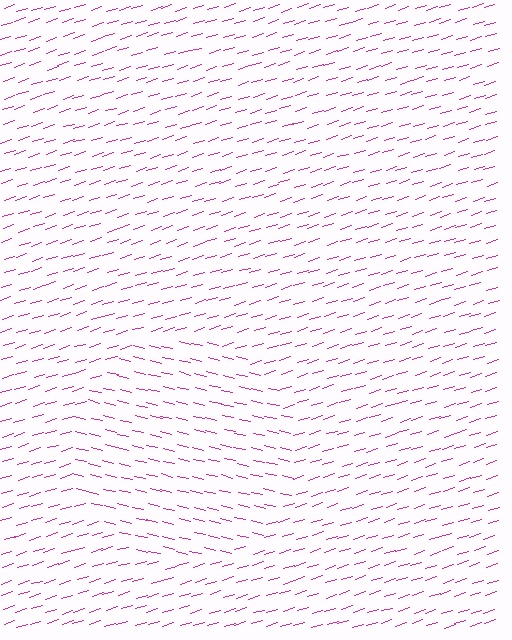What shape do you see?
I see a circle.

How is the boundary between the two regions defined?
The boundary is defined purely by a change in line orientation (approximately 30 degrees difference). All lines are the same color and thickness.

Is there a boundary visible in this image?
Yes, there is a texture boundary formed by a change in line orientation.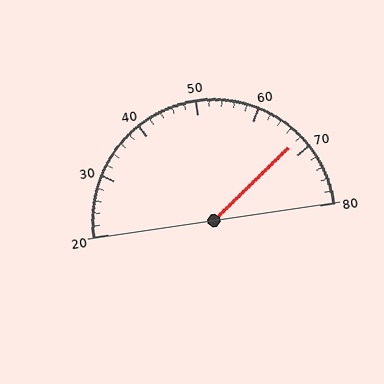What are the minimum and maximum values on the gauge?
The gauge ranges from 20 to 80.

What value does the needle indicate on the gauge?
The needle indicates approximately 68.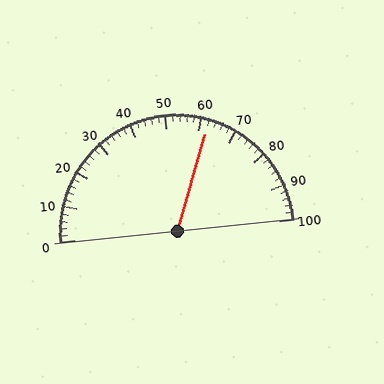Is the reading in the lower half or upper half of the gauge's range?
The reading is in the upper half of the range (0 to 100).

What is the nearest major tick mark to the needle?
The nearest major tick mark is 60.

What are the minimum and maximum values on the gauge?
The gauge ranges from 0 to 100.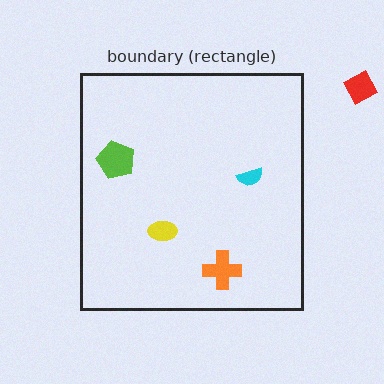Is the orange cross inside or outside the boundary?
Inside.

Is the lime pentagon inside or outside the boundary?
Inside.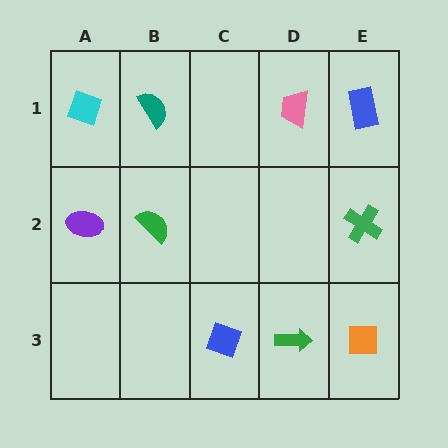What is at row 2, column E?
A green cross.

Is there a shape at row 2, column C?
No, that cell is empty.